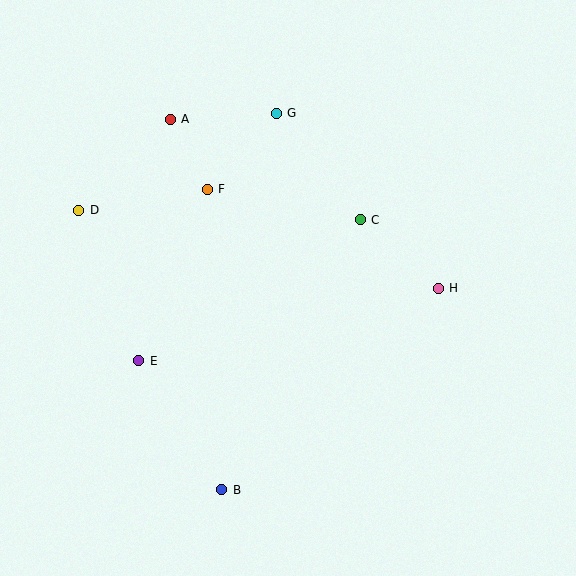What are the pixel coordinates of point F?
Point F is at (207, 189).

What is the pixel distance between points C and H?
The distance between C and H is 104 pixels.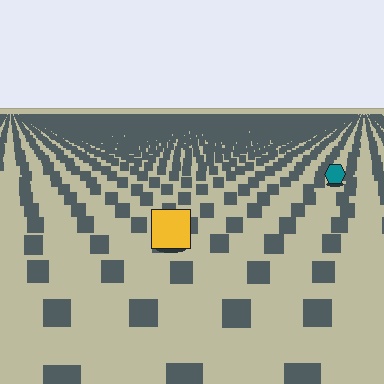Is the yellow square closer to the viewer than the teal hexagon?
Yes. The yellow square is closer — you can tell from the texture gradient: the ground texture is coarser near it.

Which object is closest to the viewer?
The yellow square is closest. The texture marks near it are larger and more spread out.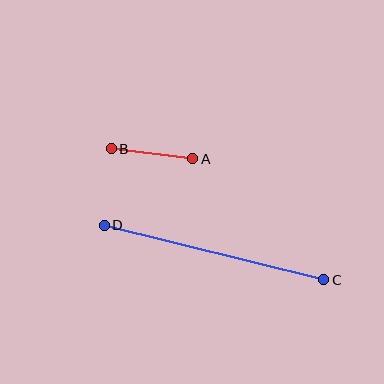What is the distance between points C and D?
The distance is approximately 226 pixels.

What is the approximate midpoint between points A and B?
The midpoint is at approximately (152, 154) pixels.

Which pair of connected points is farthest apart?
Points C and D are farthest apart.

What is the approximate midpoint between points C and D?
The midpoint is at approximately (214, 252) pixels.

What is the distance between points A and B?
The distance is approximately 82 pixels.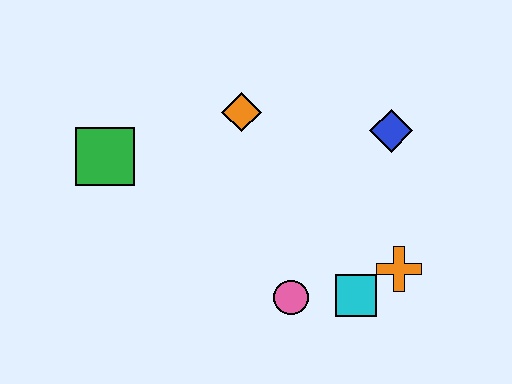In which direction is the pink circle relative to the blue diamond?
The pink circle is below the blue diamond.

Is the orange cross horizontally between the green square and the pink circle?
No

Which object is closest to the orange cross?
The cyan square is closest to the orange cross.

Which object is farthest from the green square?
The orange cross is farthest from the green square.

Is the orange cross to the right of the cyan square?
Yes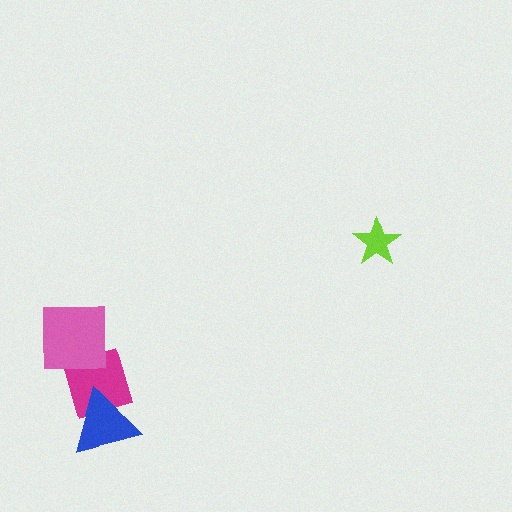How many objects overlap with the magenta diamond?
2 objects overlap with the magenta diamond.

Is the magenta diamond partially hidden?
Yes, it is partially covered by another shape.